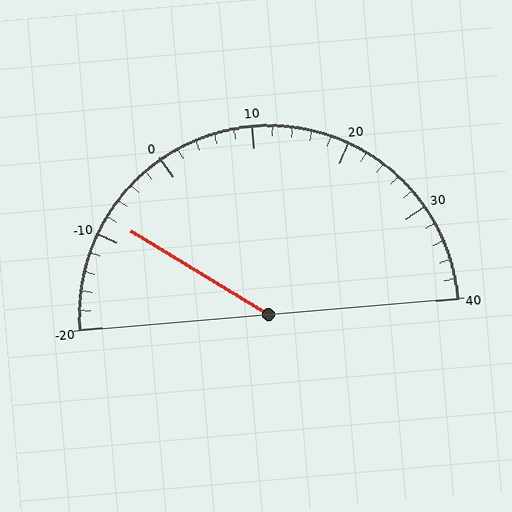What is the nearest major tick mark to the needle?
The nearest major tick mark is -10.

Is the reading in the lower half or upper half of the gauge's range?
The reading is in the lower half of the range (-20 to 40).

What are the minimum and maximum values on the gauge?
The gauge ranges from -20 to 40.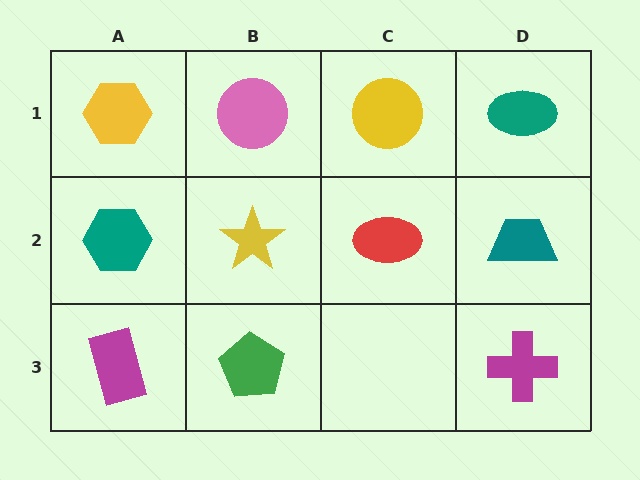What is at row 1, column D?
A teal ellipse.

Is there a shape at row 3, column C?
No, that cell is empty.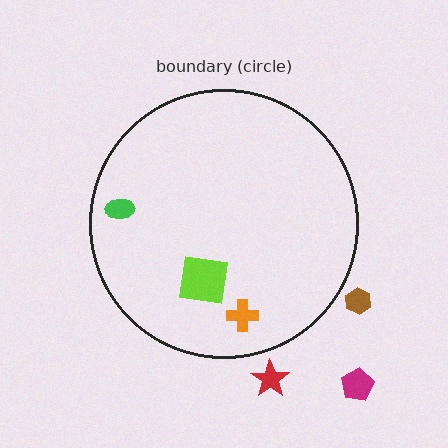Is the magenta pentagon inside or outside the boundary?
Outside.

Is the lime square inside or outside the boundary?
Inside.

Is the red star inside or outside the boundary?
Outside.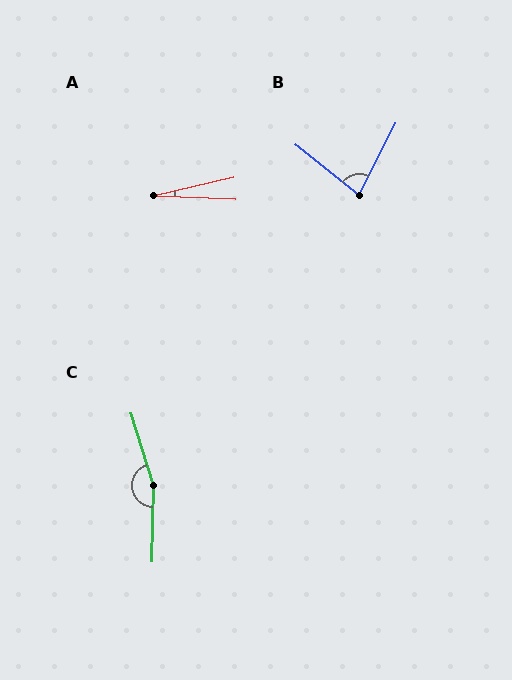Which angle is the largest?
C, at approximately 161 degrees.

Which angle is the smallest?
A, at approximately 15 degrees.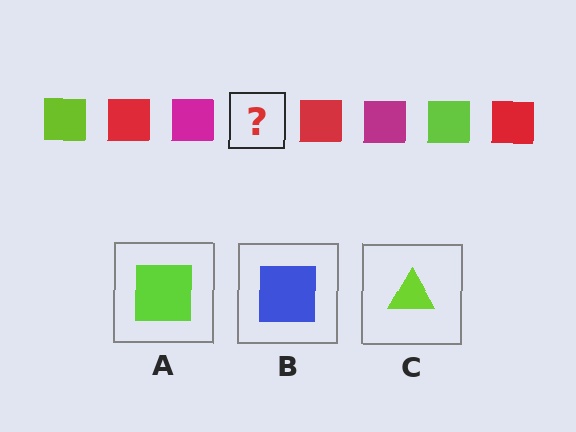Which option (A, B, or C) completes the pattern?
A.